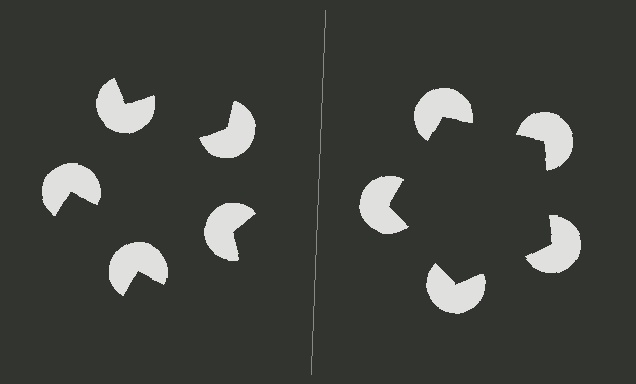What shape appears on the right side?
An illusory pentagon.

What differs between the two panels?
The pac-man discs are positioned identically on both sides; only the wedge orientations differ. On the right they align to a pentagon; on the left they are misaligned.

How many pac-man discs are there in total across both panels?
10 — 5 on each side.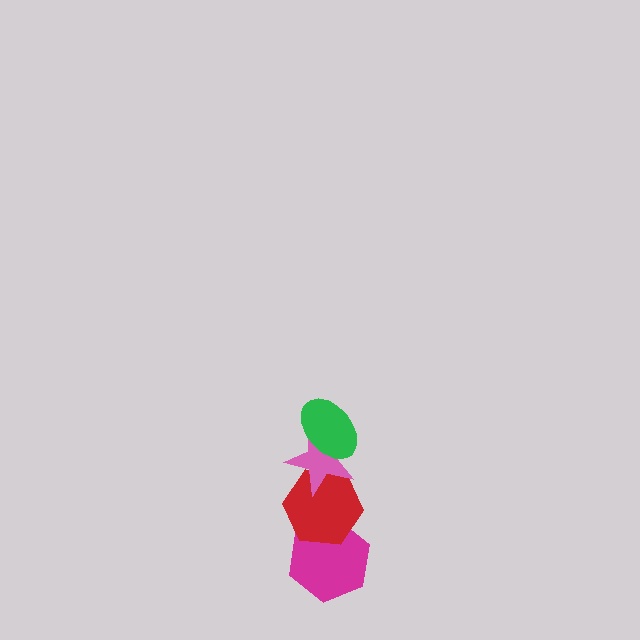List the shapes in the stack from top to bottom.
From top to bottom: the green ellipse, the pink star, the red hexagon, the magenta hexagon.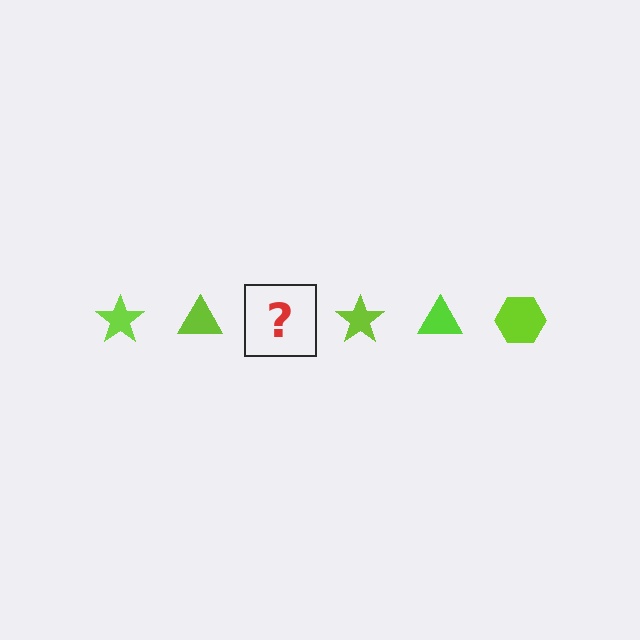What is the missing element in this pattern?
The missing element is a lime hexagon.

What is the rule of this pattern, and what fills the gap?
The rule is that the pattern cycles through star, triangle, hexagon shapes in lime. The gap should be filled with a lime hexagon.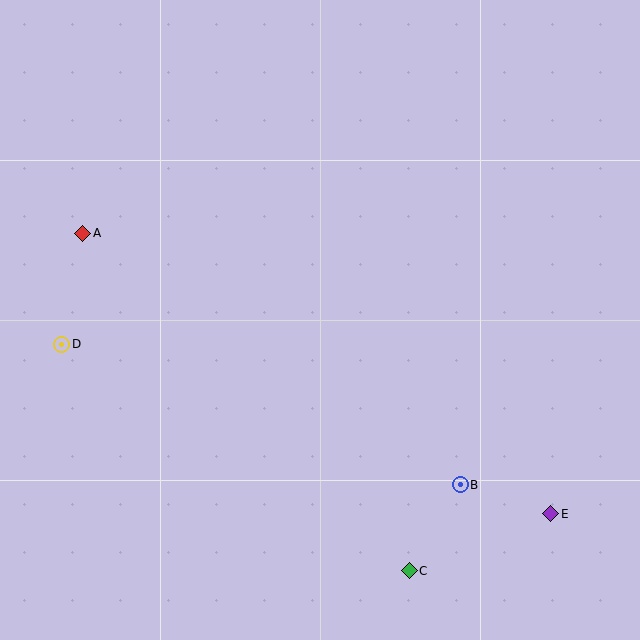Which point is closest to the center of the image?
Point B at (460, 485) is closest to the center.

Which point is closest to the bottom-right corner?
Point E is closest to the bottom-right corner.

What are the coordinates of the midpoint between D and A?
The midpoint between D and A is at (72, 289).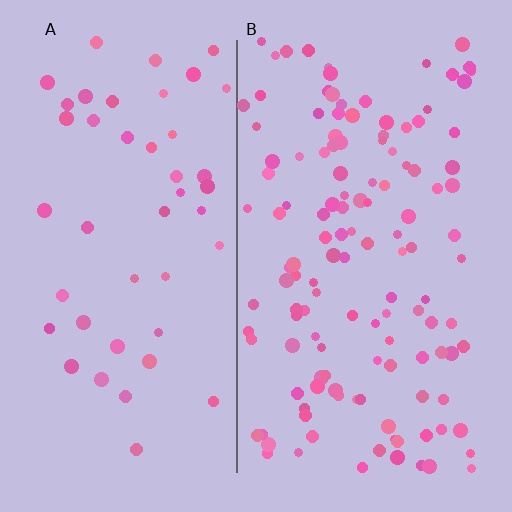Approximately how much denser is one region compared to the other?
Approximately 2.9× — region B over region A.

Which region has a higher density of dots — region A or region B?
B (the right).